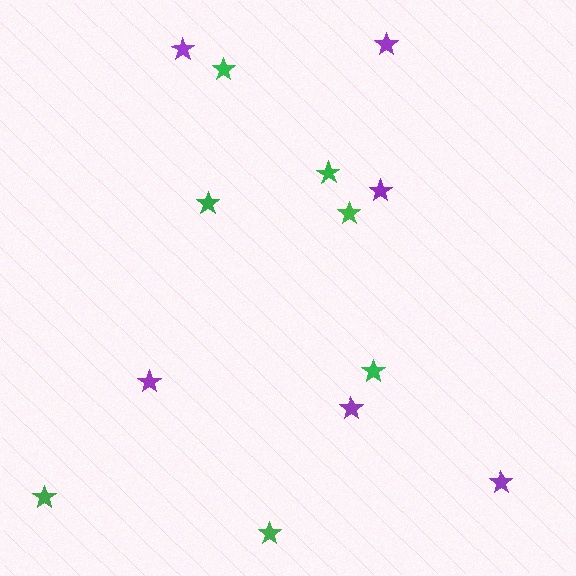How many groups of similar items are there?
There are 2 groups: one group of green stars (7) and one group of purple stars (6).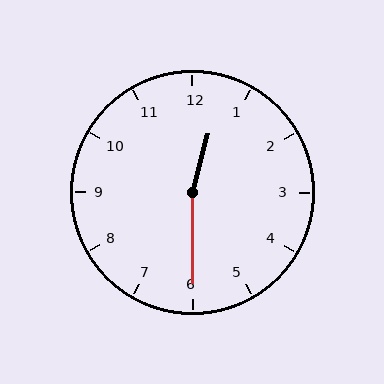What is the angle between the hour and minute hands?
Approximately 165 degrees.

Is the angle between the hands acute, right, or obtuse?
It is obtuse.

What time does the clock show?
12:30.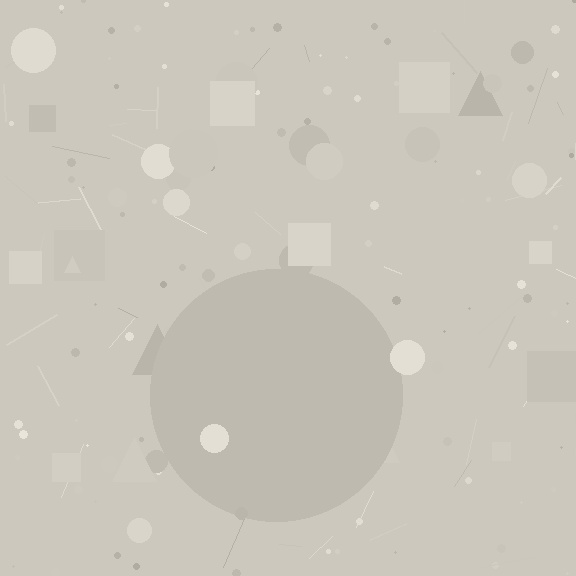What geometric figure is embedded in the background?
A circle is embedded in the background.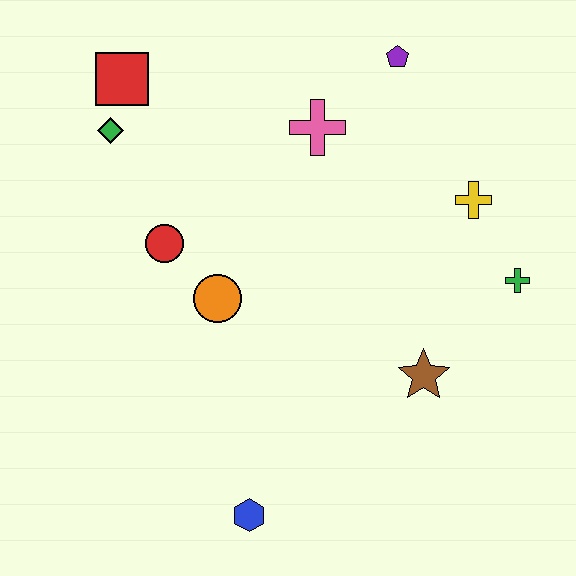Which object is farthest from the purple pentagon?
The blue hexagon is farthest from the purple pentagon.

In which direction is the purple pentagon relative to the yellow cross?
The purple pentagon is above the yellow cross.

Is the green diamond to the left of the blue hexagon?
Yes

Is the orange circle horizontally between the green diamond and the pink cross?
Yes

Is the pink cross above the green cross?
Yes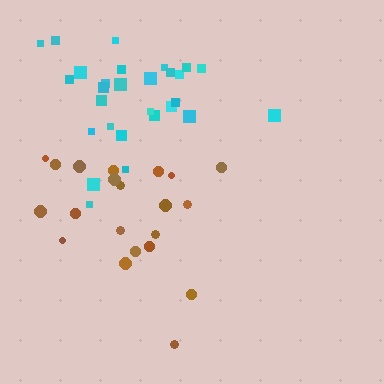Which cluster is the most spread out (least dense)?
Brown.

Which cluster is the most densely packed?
Cyan.